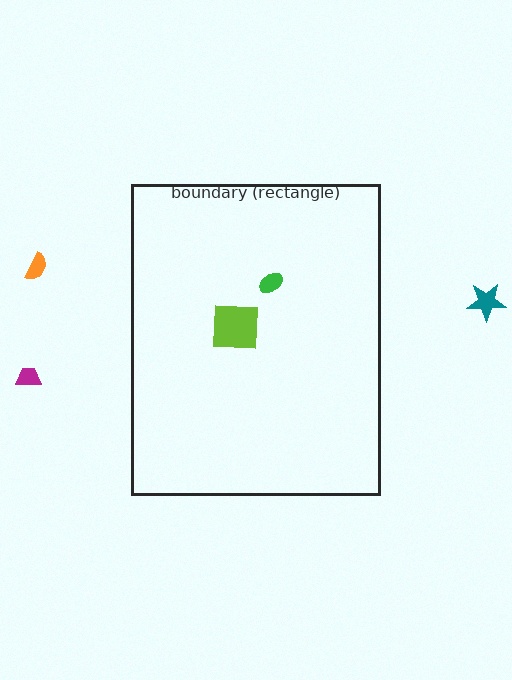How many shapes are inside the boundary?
2 inside, 3 outside.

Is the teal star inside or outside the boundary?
Outside.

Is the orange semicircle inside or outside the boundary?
Outside.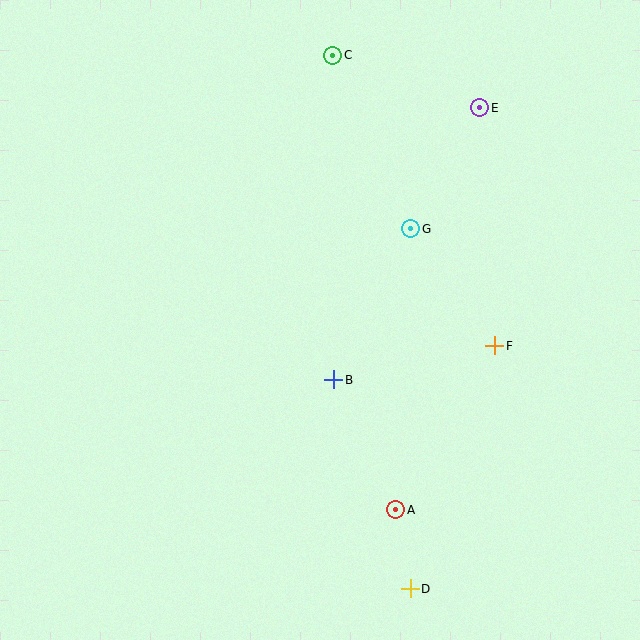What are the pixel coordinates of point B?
Point B is at (334, 380).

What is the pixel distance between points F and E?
The distance between F and E is 238 pixels.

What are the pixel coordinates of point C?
Point C is at (333, 55).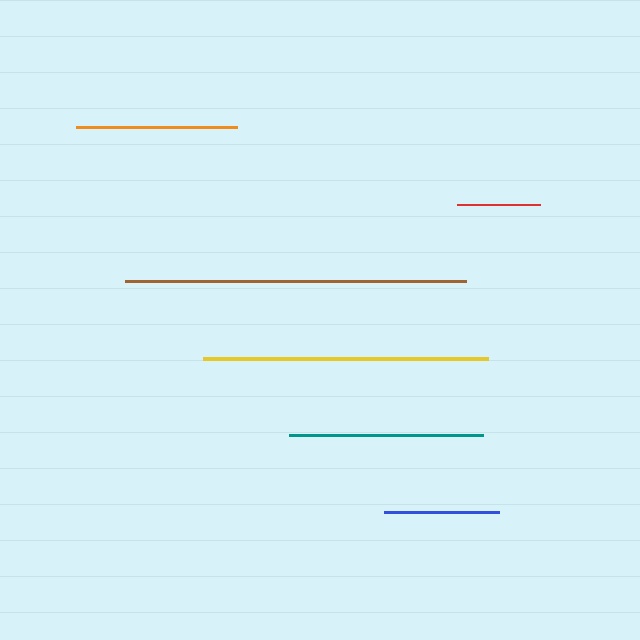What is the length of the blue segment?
The blue segment is approximately 116 pixels long.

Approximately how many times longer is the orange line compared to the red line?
The orange line is approximately 1.9 times the length of the red line.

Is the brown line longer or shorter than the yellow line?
The brown line is longer than the yellow line.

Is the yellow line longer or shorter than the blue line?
The yellow line is longer than the blue line.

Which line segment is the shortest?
The red line is the shortest at approximately 83 pixels.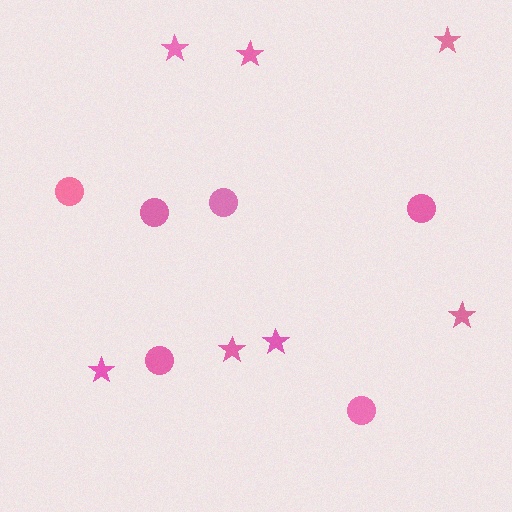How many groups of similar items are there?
There are 2 groups: one group of circles (6) and one group of stars (7).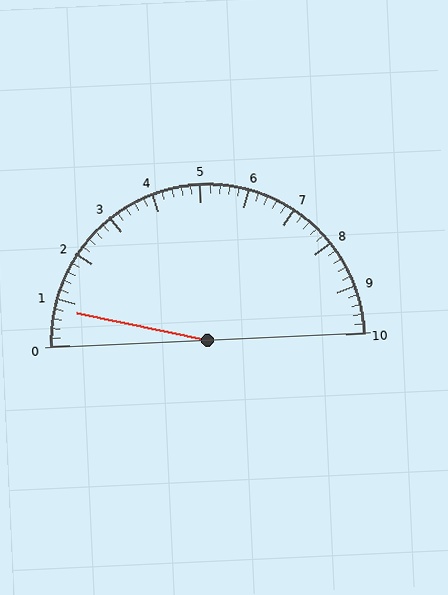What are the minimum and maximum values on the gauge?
The gauge ranges from 0 to 10.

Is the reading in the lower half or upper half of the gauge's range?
The reading is in the lower half of the range (0 to 10).